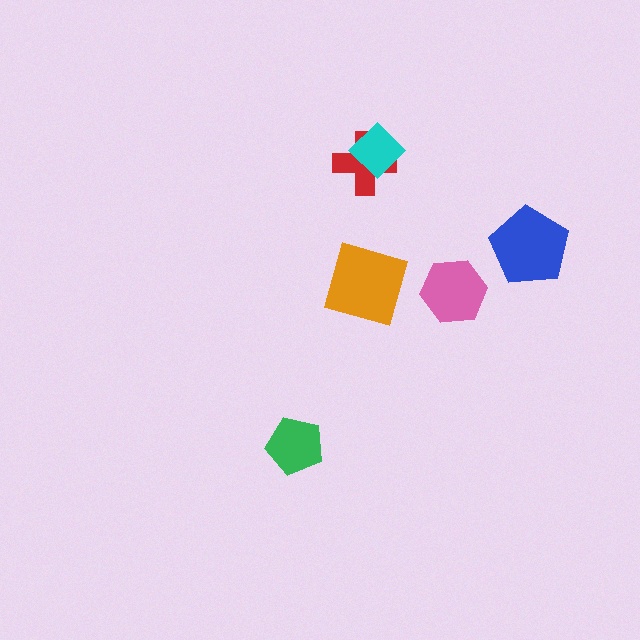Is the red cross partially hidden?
Yes, it is partially covered by another shape.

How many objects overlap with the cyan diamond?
1 object overlaps with the cyan diamond.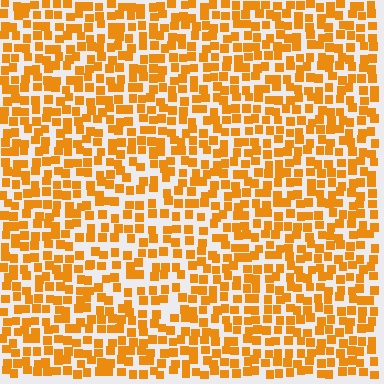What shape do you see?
I see a diamond.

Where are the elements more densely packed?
The elements are more densely packed outside the diamond boundary.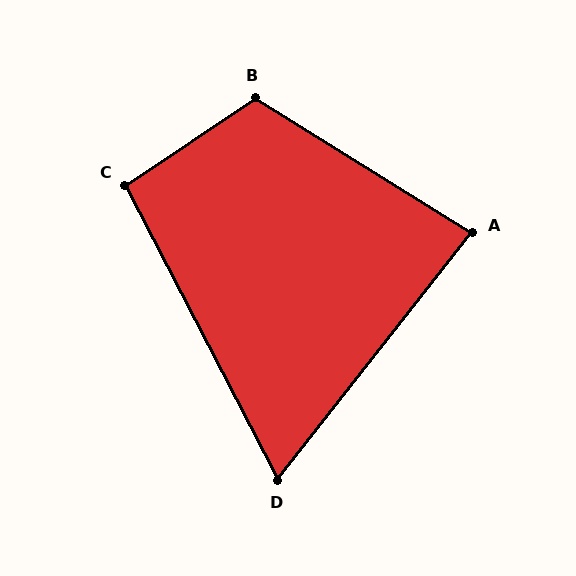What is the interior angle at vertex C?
Approximately 96 degrees (obtuse).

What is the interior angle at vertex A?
Approximately 84 degrees (acute).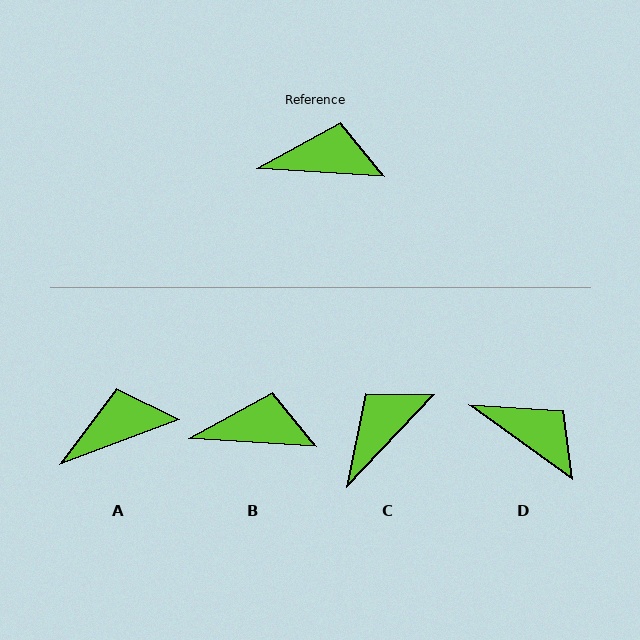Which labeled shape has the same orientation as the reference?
B.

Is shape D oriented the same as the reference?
No, it is off by about 32 degrees.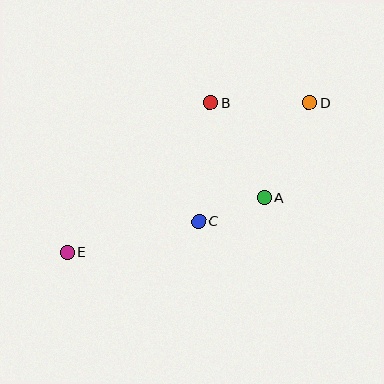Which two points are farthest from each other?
Points D and E are farthest from each other.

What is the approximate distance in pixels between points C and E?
The distance between C and E is approximately 135 pixels.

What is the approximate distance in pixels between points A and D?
The distance between A and D is approximately 105 pixels.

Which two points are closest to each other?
Points A and C are closest to each other.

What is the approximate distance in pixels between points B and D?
The distance between B and D is approximately 99 pixels.